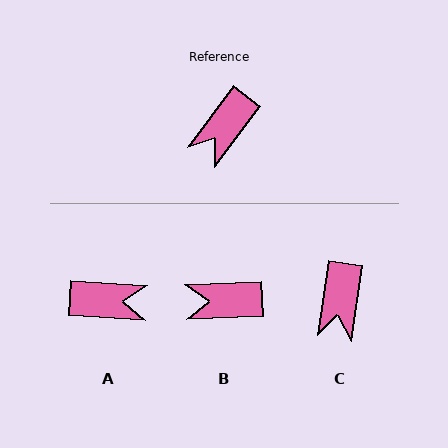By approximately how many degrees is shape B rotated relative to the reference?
Approximately 51 degrees clockwise.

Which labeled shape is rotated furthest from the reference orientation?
A, about 123 degrees away.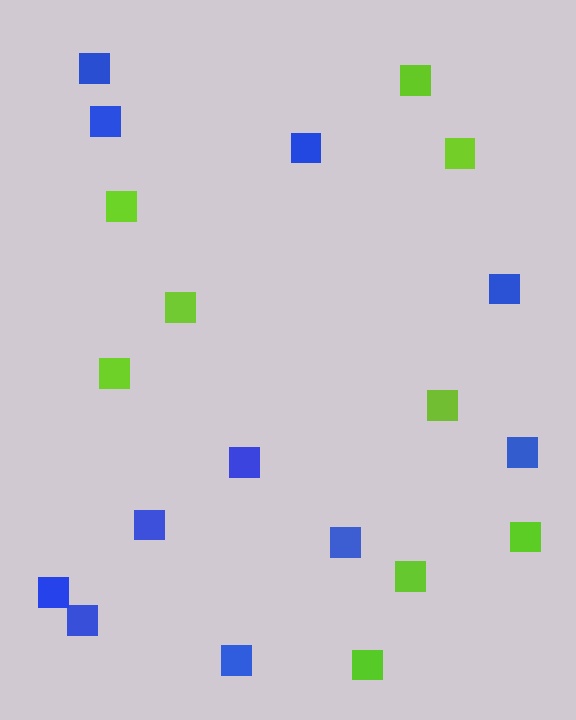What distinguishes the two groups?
There are 2 groups: one group of lime squares (9) and one group of blue squares (11).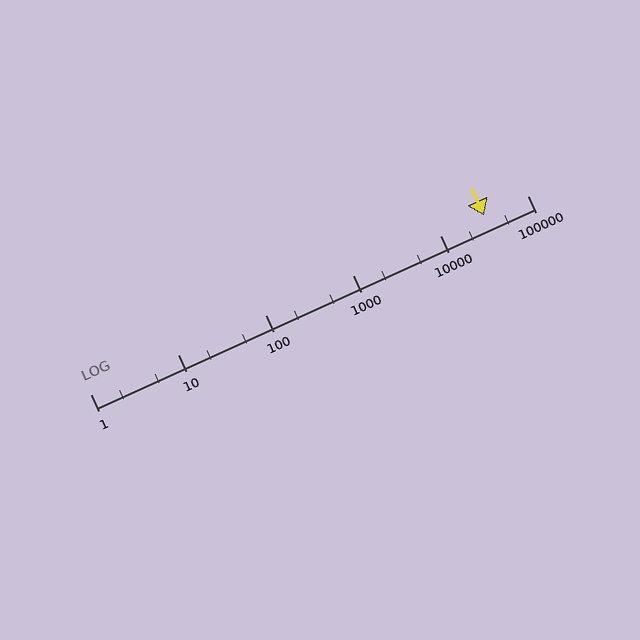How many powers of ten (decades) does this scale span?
The scale spans 5 decades, from 1 to 100000.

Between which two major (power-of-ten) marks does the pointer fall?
The pointer is between 10000 and 100000.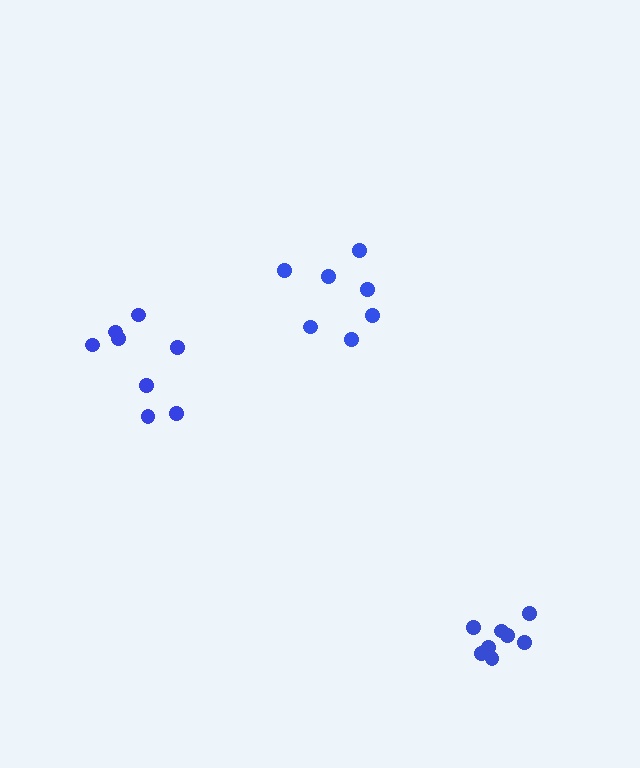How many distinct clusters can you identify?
There are 3 distinct clusters.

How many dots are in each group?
Group 1: 7 dots, Group 2: 8 dots, Group 3: 8 dots (23 total).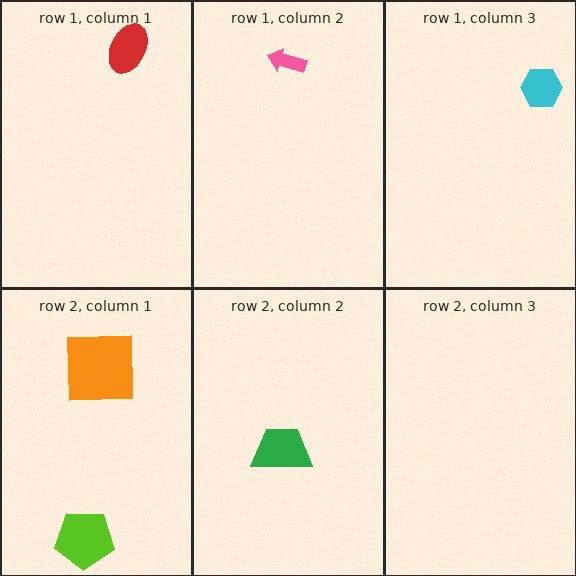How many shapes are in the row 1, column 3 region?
1.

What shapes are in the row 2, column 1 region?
The orange square, the lime pentagon.